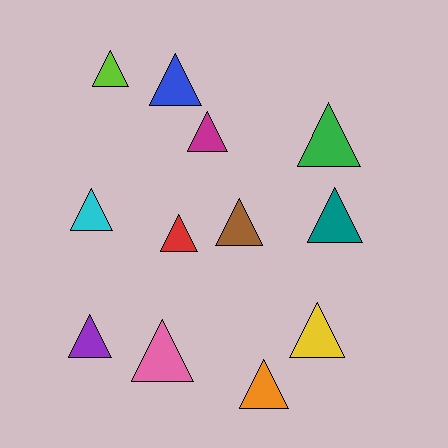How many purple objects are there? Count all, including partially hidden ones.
There is 1 purple object.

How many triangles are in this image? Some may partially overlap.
There are 12 triangles.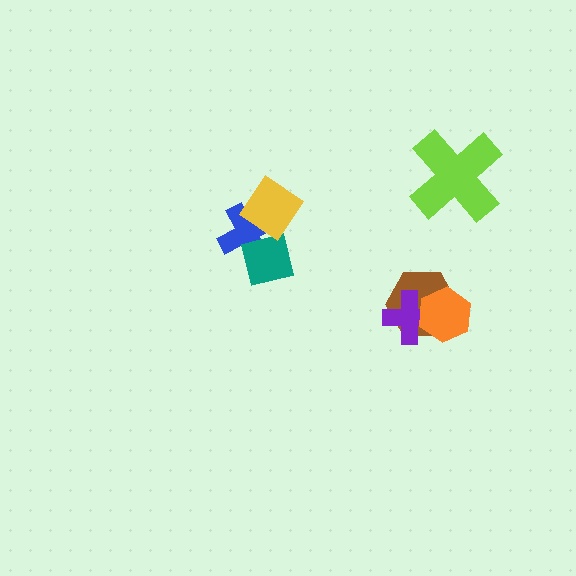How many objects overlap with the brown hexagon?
2 objects overlap with the brown hexagon.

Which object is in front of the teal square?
The yellow diamond is in front of the teal square.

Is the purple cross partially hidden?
Yes, it is partially covered by another shape.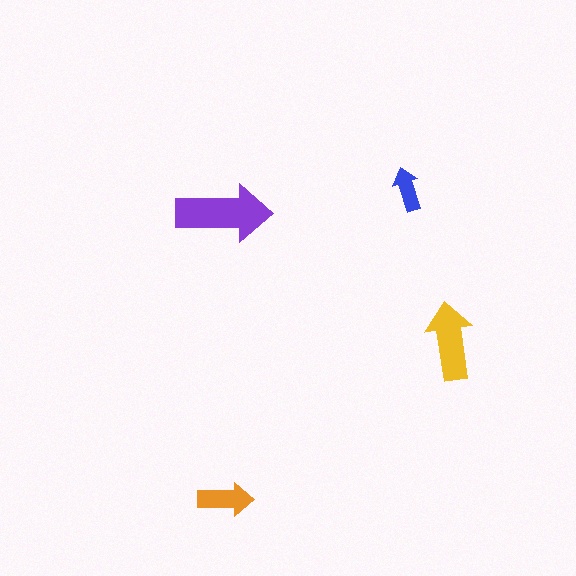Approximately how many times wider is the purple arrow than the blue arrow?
About 2 times wider.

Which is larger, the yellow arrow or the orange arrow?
The yellow one.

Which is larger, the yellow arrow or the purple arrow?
The purple one.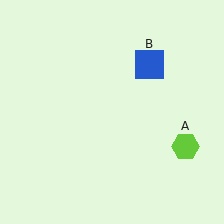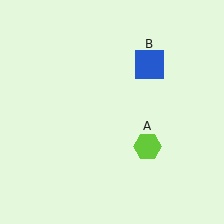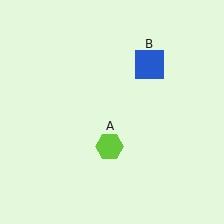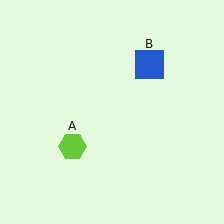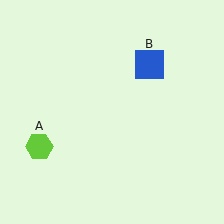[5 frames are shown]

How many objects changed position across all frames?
1 object changed position: lime hexagon (object A).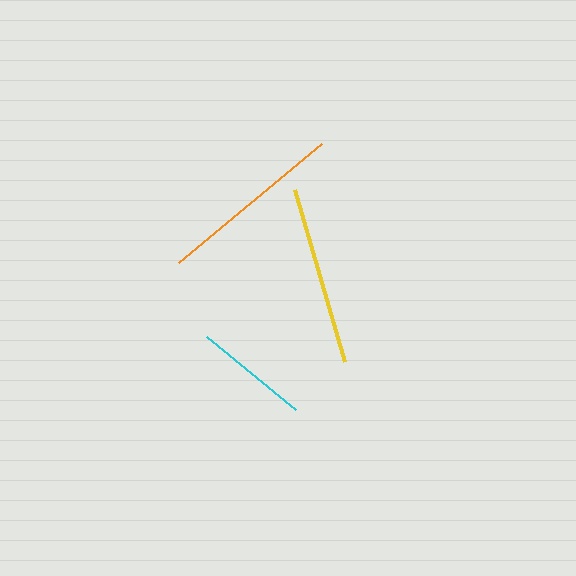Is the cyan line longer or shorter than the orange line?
The orange line is longer than the cyan line.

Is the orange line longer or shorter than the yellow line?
The orange line is longer than the yellow line.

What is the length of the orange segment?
The orange segment is approximately 186 pixels long.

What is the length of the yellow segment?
The yellow segment is approximately 179 pixels long.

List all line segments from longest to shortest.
From longest to shortest: orange, yellow, cyan.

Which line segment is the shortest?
The cyan line is the shortest at approximately 115 pixels.